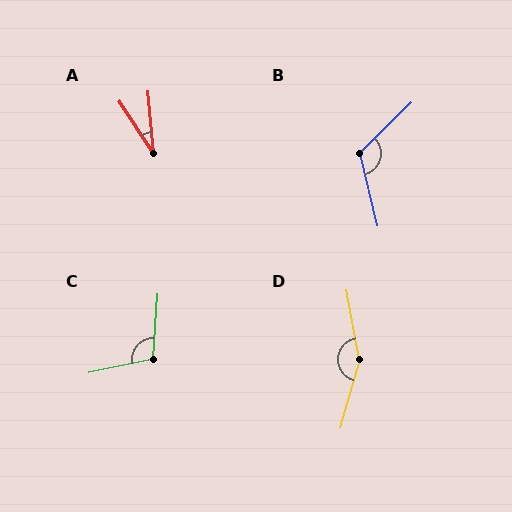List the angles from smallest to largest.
A (28°), C (106°), B (121°), D (154°).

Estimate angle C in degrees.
Approximately 106 degrees.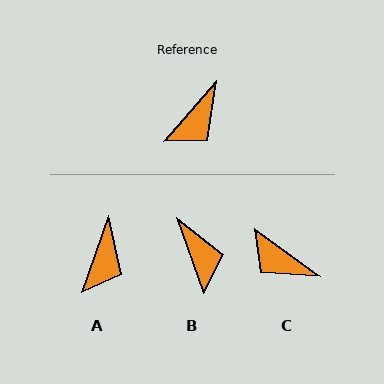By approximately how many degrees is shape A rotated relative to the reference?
Approximately 21 degrees counter-clockwise.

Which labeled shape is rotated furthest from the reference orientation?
C, about 84 degrees away.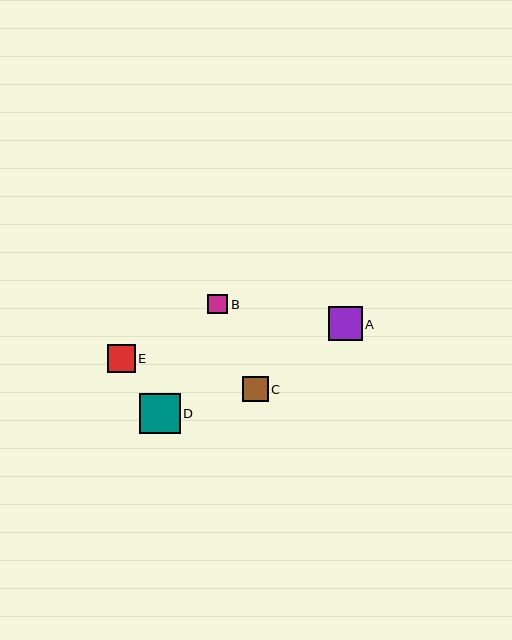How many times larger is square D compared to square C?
Square D is approximately 1.6 times the size of square C.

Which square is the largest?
Square D is the largest with a size of approximately 40 pixels.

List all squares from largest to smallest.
From largest to smallest: D, A, E, C, B.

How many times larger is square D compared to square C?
Square D is approximately 1.6 times the size of square C.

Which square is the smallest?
Square B is the smallest with a size of approximately 20 pixels.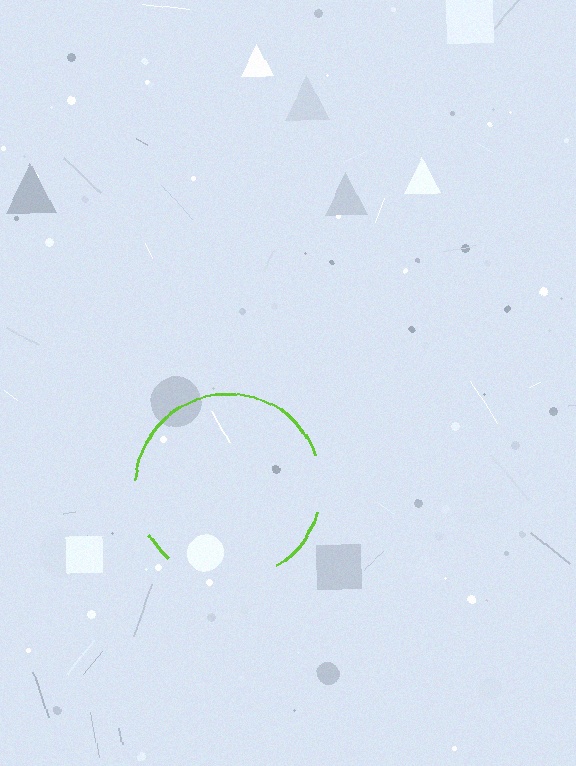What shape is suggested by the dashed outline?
The dashed outline suggests a circle.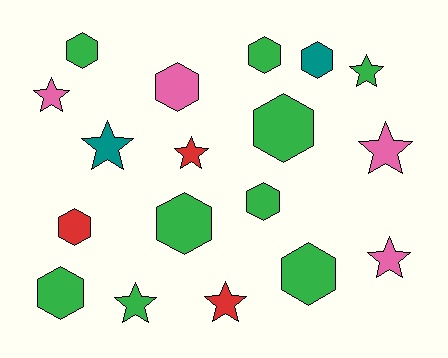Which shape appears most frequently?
Hexagon, with 10 objects.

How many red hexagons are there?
There is 1 red hexagon.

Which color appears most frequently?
Green, with 9 objects.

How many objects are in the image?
There are 18 objects.